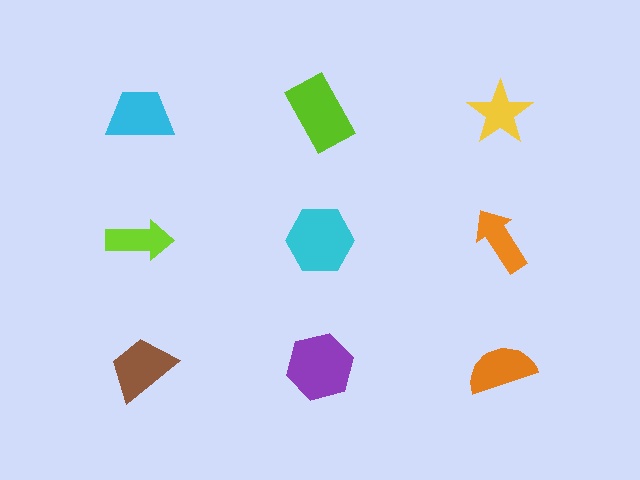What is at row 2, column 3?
An orange arrow.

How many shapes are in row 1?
3 shapes.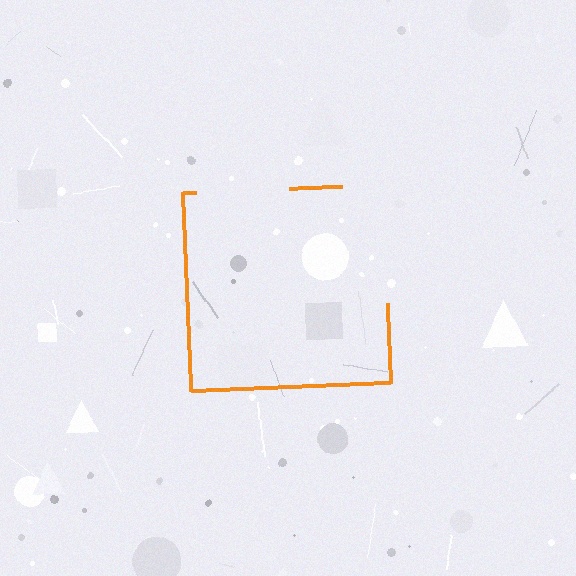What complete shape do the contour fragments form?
The contour fragments form a square.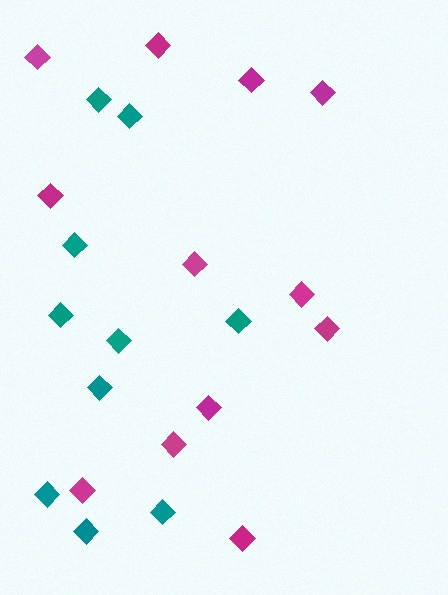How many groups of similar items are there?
There are 2 groups: one group of teal diamonds (10) and one group of magenta diamonds (12).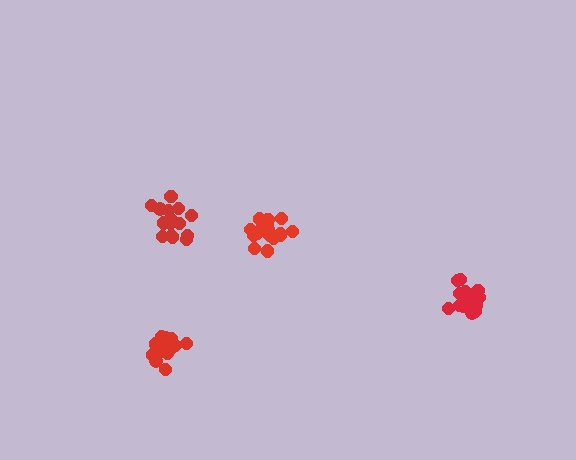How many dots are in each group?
Group 1: 17 dots, Group 2: 16 dots, Group 3: 17 dots, Group 4: 15 dots (65 total).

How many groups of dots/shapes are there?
There are 4 groups.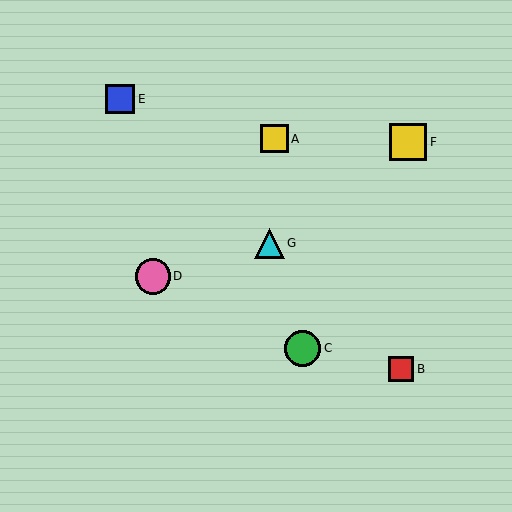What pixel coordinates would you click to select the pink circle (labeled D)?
Click at (153, 276) to select the pink circle D.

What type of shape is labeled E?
Shape E is a blue square.